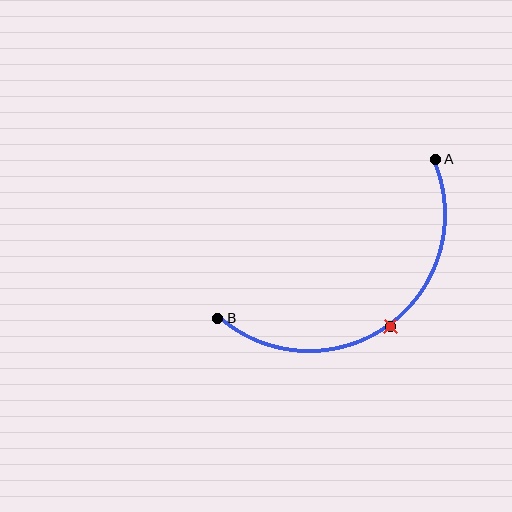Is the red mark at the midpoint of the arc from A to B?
Yes. The red mark lies on the arc at equal arc-length from both A and B — it is the arc midpoint.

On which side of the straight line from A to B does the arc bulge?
The arc bulges below and to the right of the straight line connecting A and B.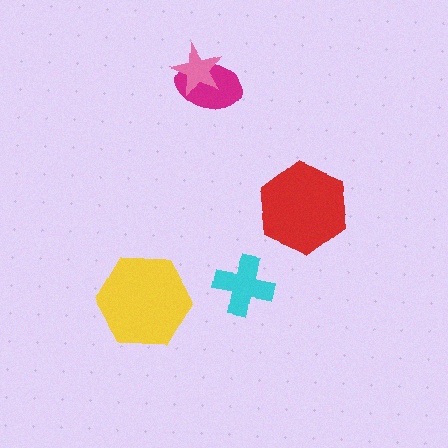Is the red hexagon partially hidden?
No, no other shape covers it.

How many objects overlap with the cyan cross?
0 objects overlap with the cyan cross.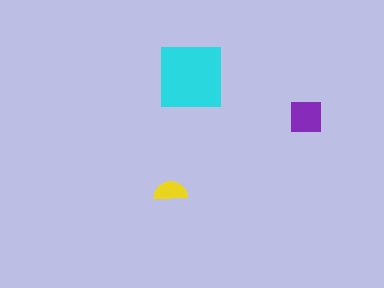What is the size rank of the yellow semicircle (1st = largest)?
3rd.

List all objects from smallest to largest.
The yellow semicircle, the purple square, the cyan square.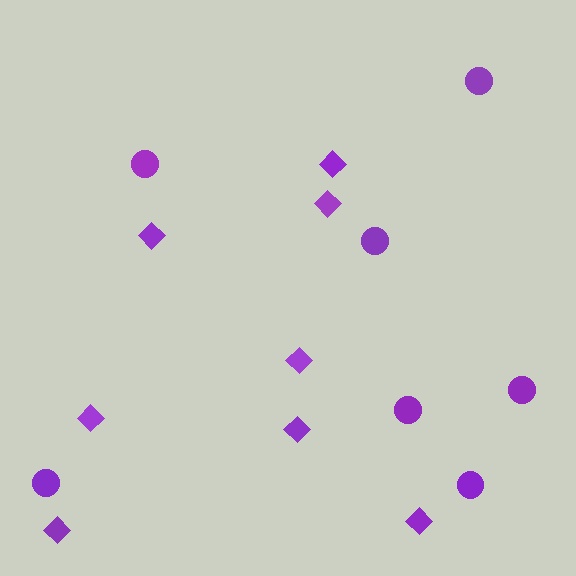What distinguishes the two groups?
There are 2 groups: one group of circles (7) and one group of diamonds (8).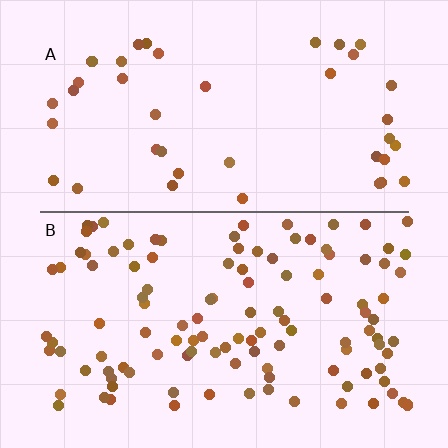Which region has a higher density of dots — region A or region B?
B (the bottom).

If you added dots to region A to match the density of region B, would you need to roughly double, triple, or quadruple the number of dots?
Approximately triple.